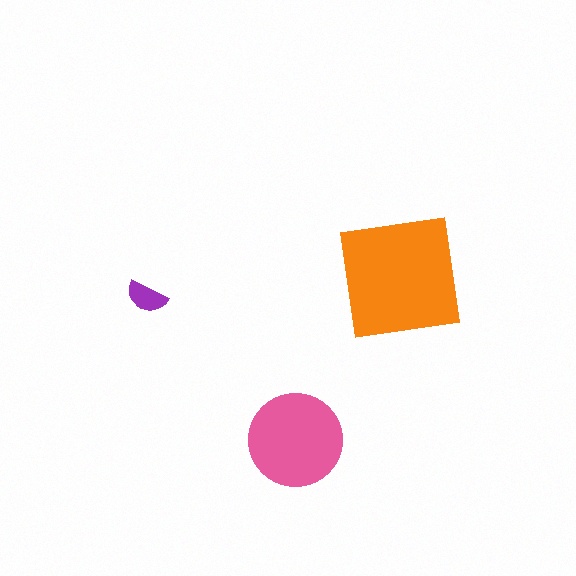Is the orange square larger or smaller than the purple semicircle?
Larger.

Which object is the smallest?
The purple semicircle.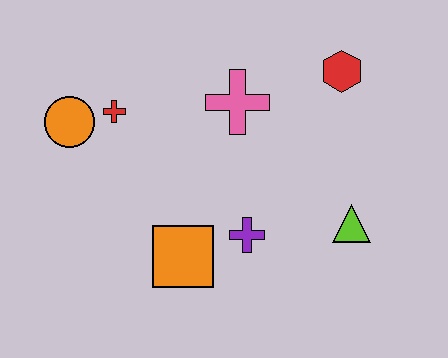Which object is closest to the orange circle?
The red cross is closest to the orange circle.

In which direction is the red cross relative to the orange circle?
The red cross is to the right of the orange circle.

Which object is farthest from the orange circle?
The lime triangle is farthest from the orange circle.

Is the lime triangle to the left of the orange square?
No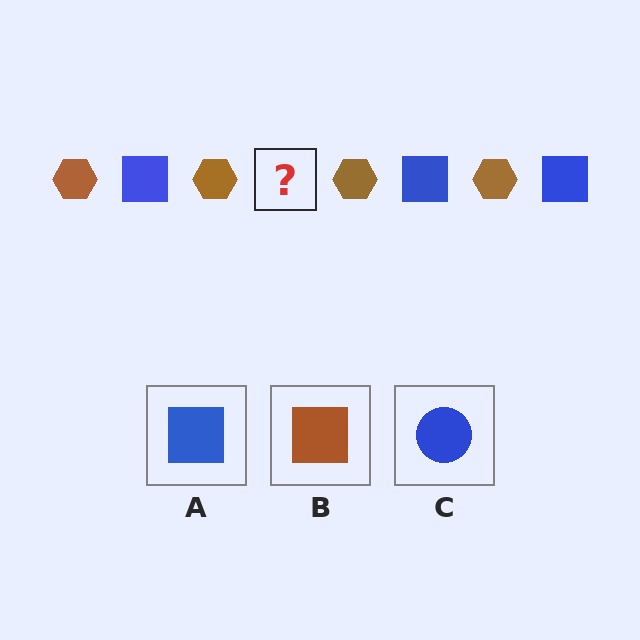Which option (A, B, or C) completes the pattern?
A.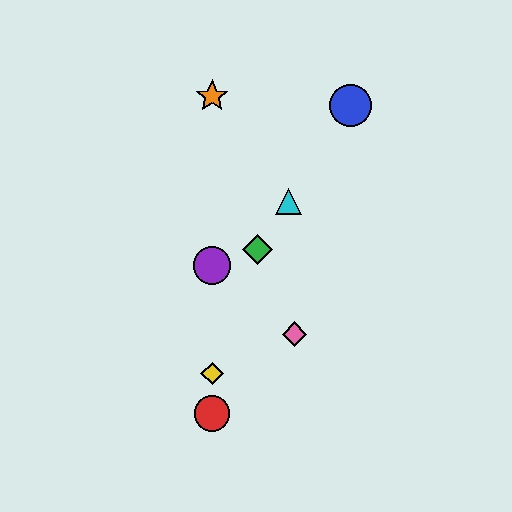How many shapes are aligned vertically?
4 shapes (the red circle, the yellow diamond, the purple circle, the orange star) are aligned vertically.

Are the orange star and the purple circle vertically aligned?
Yes, both are at x≈212.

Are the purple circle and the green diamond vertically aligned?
No, the purple circle is at x≈212 and the green diamond is at x≈258.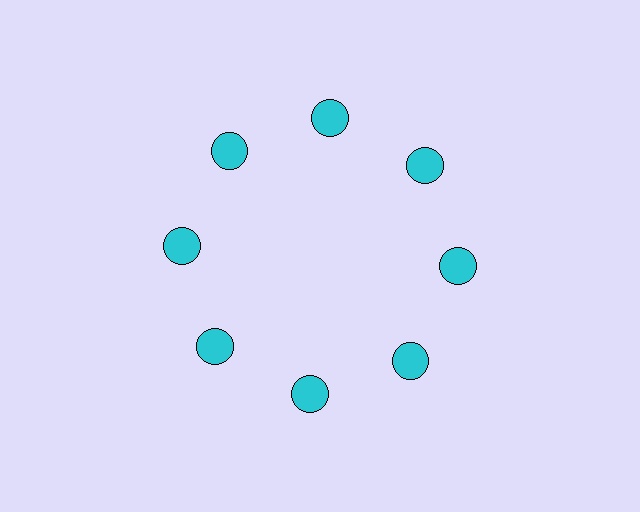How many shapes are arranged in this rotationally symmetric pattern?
There are 8 shapes, arranged in 8 groups of 1.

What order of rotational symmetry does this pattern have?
This pattern has 8-fold rotational symmetry.